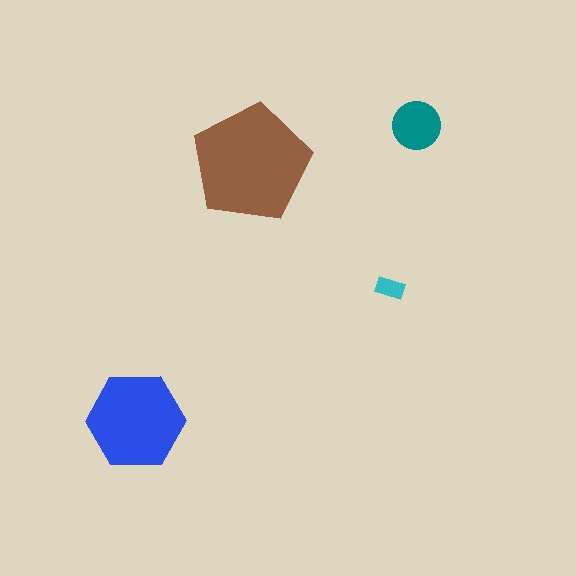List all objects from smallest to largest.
The cyan rectangle, the teal circle, the blue hexagon, the brown pentagon.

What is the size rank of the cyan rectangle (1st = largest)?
4th.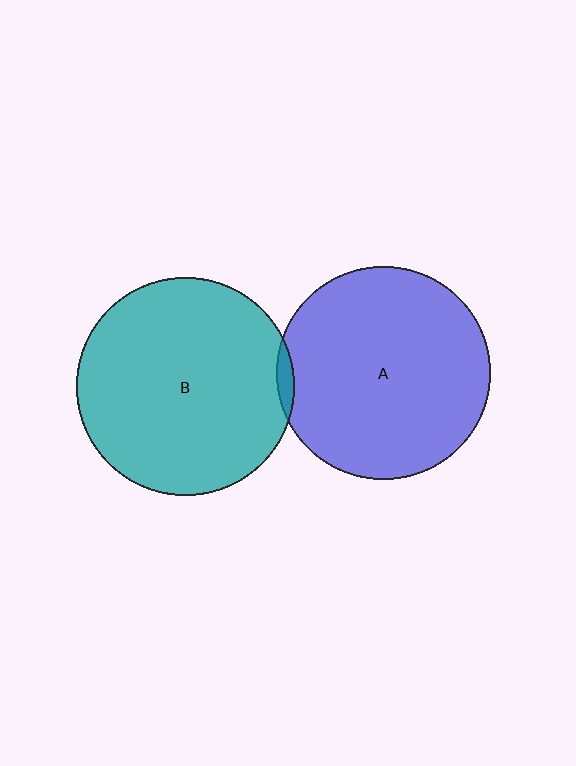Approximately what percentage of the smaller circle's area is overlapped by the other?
Approximately 5%.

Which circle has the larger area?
Circle B (teal).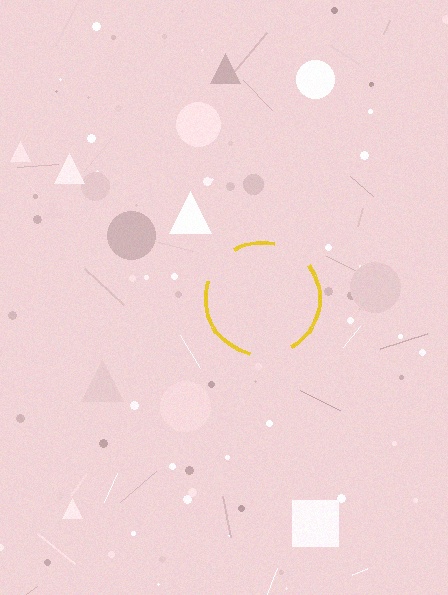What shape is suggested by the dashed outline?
The dashed outline suggests a circle.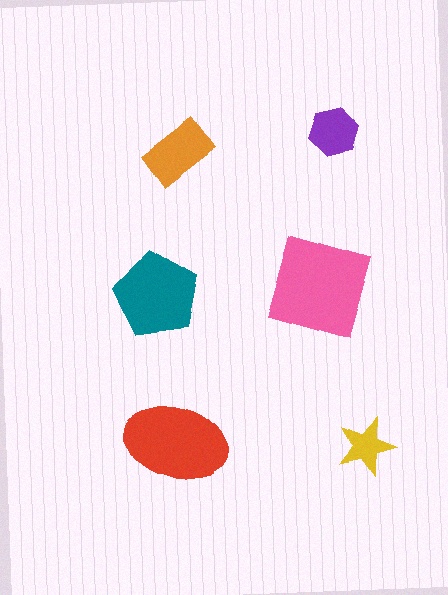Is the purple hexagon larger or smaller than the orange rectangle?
Smaller.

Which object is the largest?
The pink diamond.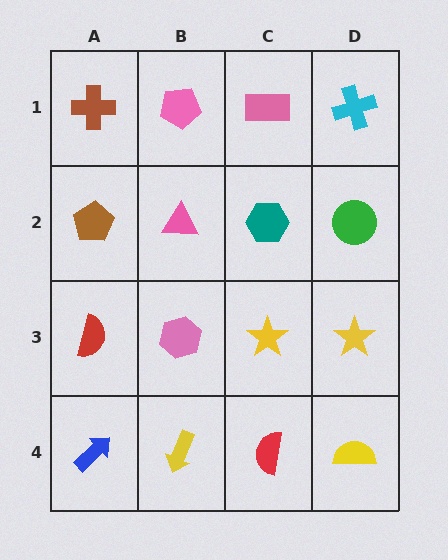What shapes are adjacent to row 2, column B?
A pink pentagon (row 1, column B), a pink hexagon (row 3, column B), a brown pentagon (row 2, column A), a teal hexagon (row 2, column C).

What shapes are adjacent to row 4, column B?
A pink hexagon (row 3, column B), a blue arrow (row 4, column A), a red semicircle (row 4, column C).